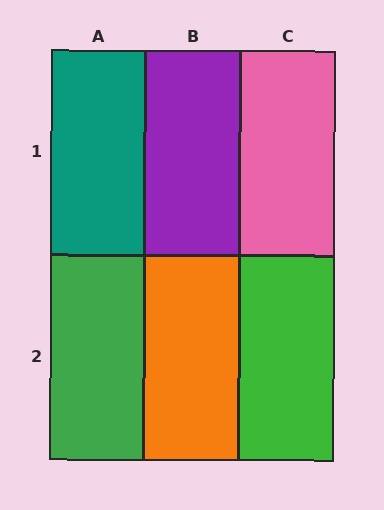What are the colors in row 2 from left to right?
Green, orange, green.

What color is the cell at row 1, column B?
Purple.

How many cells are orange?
1 cell is orange.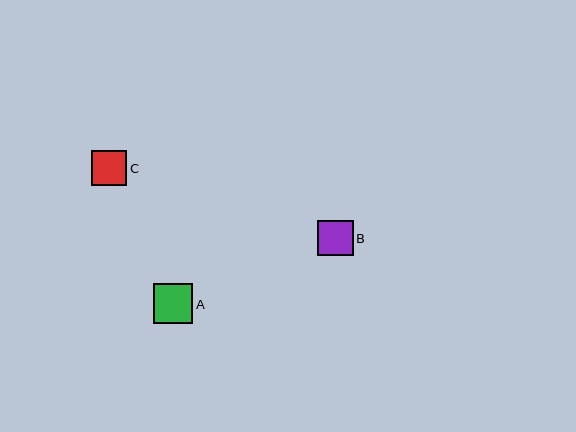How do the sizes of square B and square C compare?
Square B and square C are approximately the same size.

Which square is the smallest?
Square C is the smallest with a size of approximately 36 pixels.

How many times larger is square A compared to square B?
Square A is approximately 1.1 times the size of square B.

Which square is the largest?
Square A is the largest with a size of approximately 40 pixels.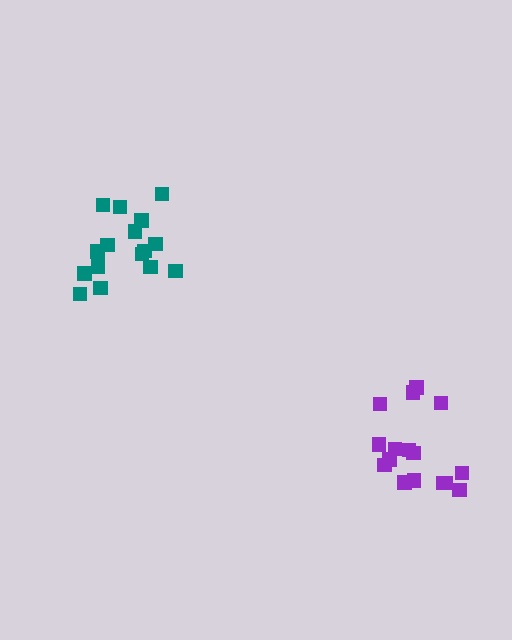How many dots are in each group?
Group 1: 16 dots, Group 2: 16 dots (32 total).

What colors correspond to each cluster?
The clusters are colored: purple, teal.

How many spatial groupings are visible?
There are 2 spatial groupings.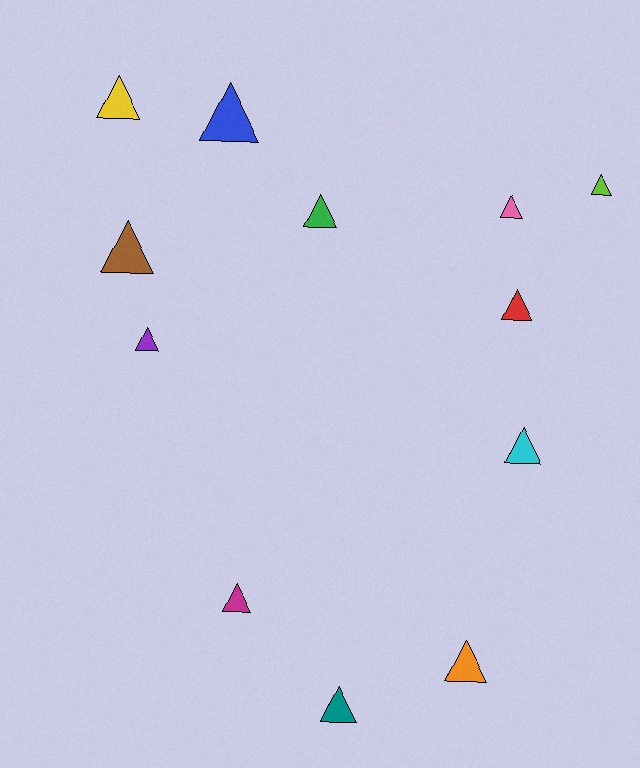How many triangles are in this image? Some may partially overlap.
There are 12 triangles.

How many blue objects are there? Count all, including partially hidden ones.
There is 1 blue object.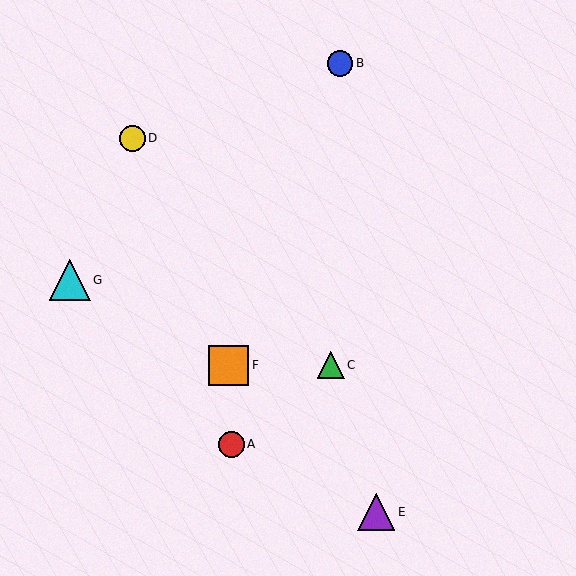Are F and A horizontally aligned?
No, F is at y≈365 and A is at y≈444.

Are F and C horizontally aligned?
Yes, both are at y≈365.